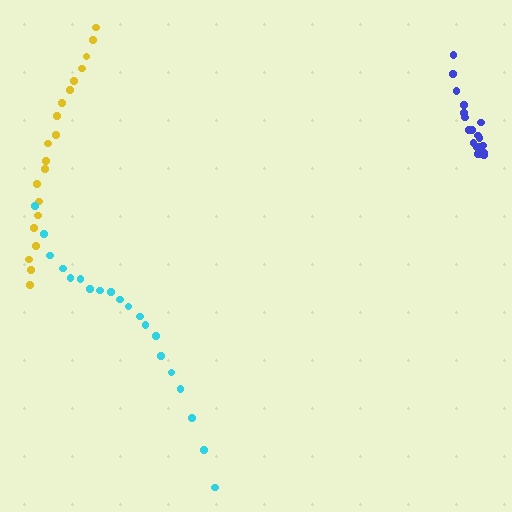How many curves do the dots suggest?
There are 3 distinct paths.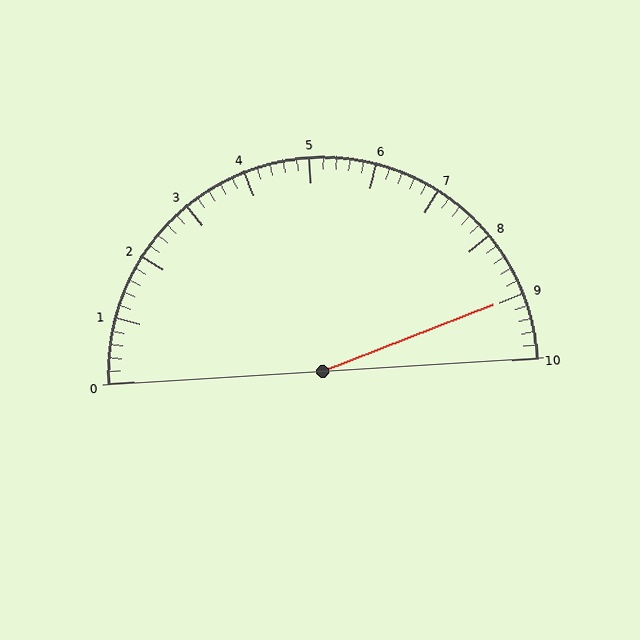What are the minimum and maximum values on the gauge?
The gauge ranges from 0 to 10.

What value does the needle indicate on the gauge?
The needle indicates approximately 9.0.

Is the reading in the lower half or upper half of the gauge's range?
The reading is in the upper half of the range (0 to 10).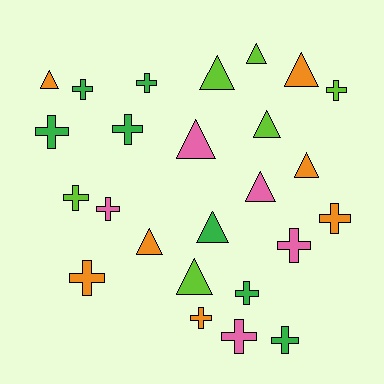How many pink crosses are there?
There are 3 pink crosses.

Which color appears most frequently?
Green, with 7 objects.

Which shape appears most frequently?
Cross, with 14 objects.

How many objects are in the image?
There are 25 objects.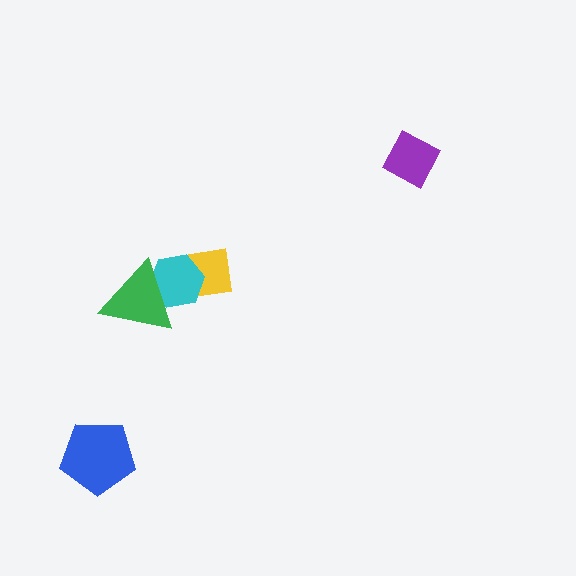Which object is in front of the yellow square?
The cyan hexagon is in front of the yellow square.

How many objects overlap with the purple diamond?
0 objects overlap with the purple diamond.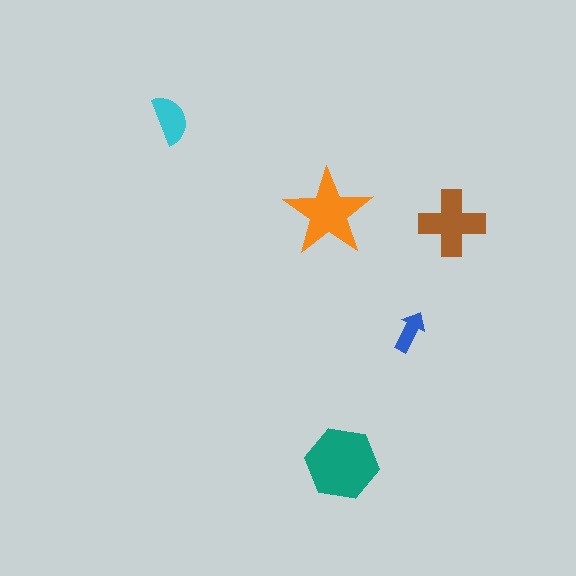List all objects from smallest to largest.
The blue arrow, the cyan semicircle, the brown cross, the orange star, the teal hexagon.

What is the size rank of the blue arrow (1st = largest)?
5th.